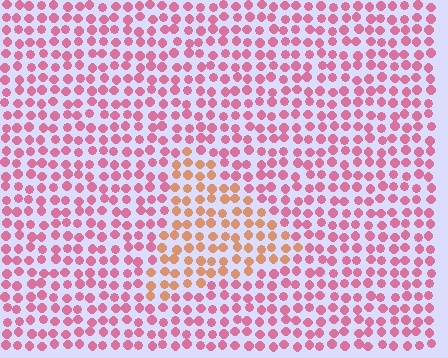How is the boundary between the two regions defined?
The boundary is defined purely by a slight shift in hue (about 45 degrees). Spacing, size, and orientation are identical on both sides.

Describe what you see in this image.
The image is filled with small pink elements in a uniform arrangement. A triangle-shaped region is visible where the elements are tinted to a slightly different hue, forming a subtle color boundary.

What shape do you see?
I see a triangle.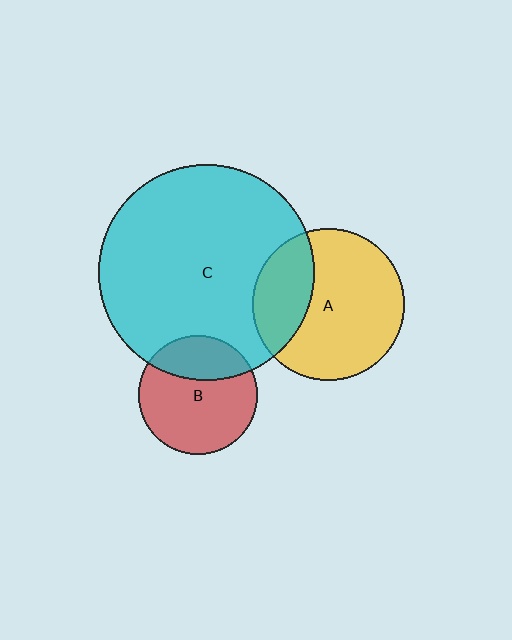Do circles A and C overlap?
Yes.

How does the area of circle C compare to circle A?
Approximately 2.0 times.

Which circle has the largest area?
Circle C (cyan).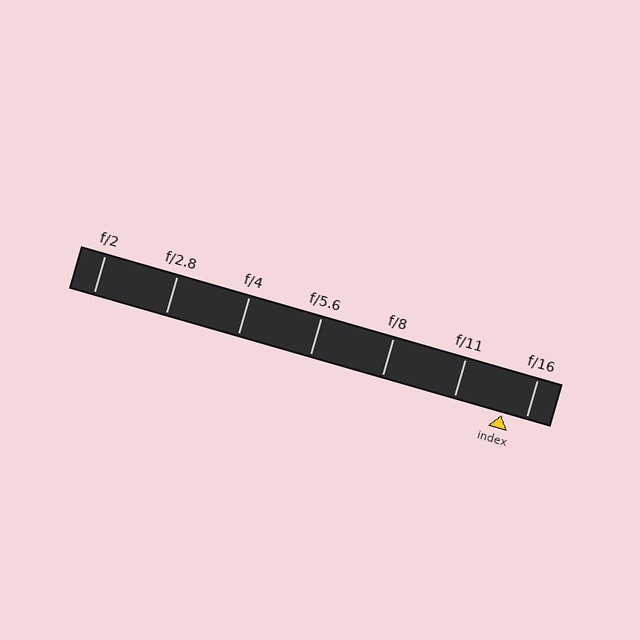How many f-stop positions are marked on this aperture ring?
There are 7 f-stop positions marked.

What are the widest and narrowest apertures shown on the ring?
The widest aperture shown is f/2 and the narrowest is f/16.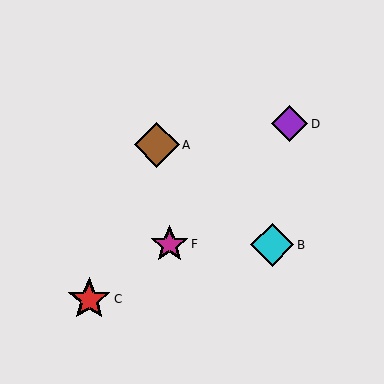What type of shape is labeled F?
Shape F is a magenta star.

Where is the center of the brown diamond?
The center of the brown diamond is at (157, 145).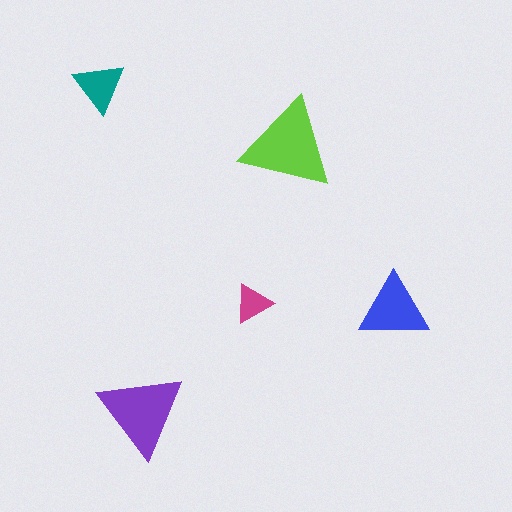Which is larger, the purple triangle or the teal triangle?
The purple one.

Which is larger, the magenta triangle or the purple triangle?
The purple one.